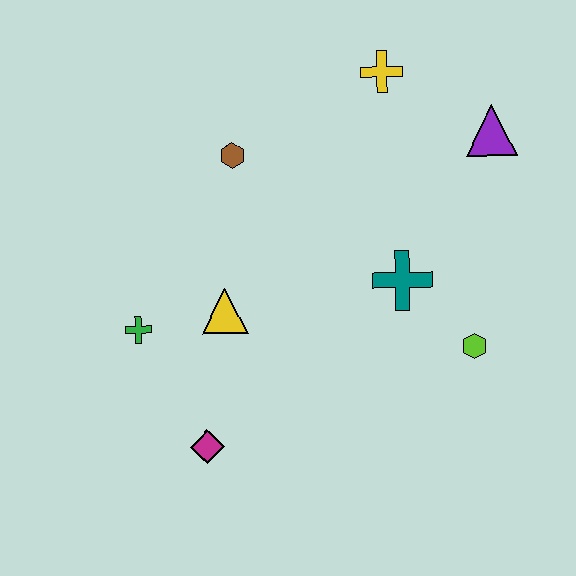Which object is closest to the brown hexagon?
The yellow triangle is closest to the brown hexagon.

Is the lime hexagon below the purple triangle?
Yes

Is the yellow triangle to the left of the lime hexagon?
Yes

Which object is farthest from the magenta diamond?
The purple triangle is farthest from the magenta diamond.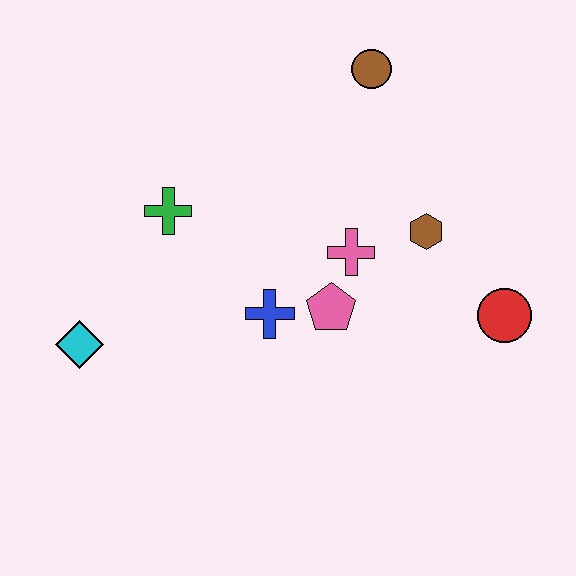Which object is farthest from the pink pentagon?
The cyan diamond is farthest from the pink pentagon.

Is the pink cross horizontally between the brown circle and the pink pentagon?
Yes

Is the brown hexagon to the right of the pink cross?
Yes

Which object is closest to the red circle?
The brown hexagon is closest to the red circle.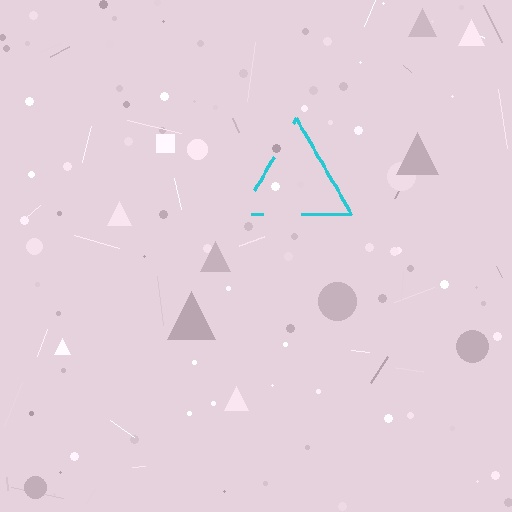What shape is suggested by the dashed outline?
The dashed outline suggests a triangle.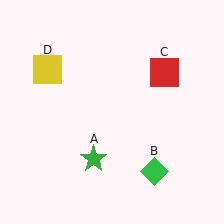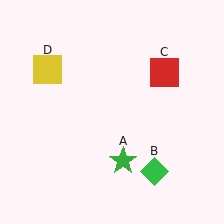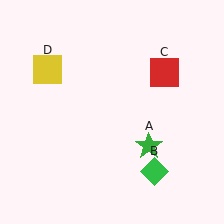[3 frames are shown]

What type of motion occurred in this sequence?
The green star (object A) rotated counterclockwise around the center of the scene.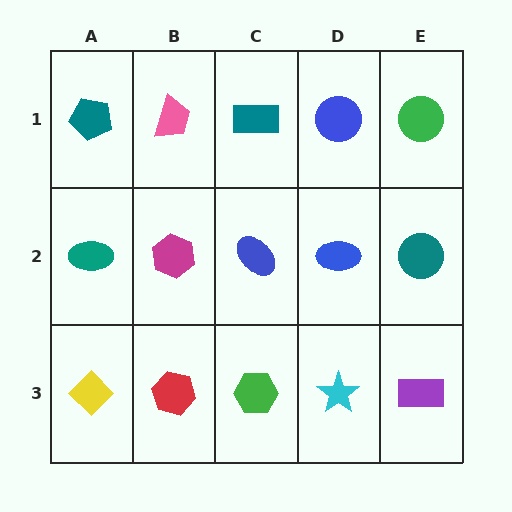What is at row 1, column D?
A blue circle.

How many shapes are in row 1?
5 shapes.